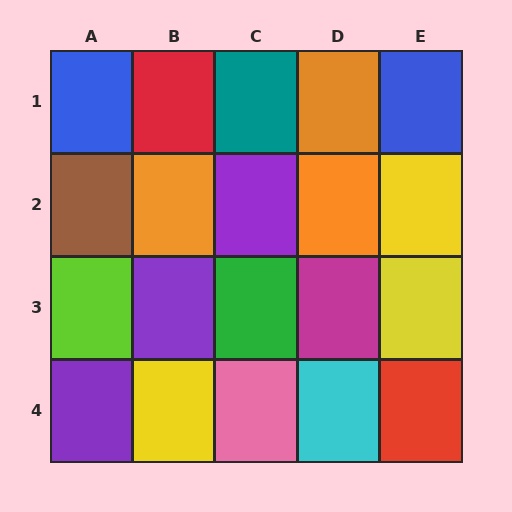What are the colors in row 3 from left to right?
Lime, purple, green, magenta, yellow.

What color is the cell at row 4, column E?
Red.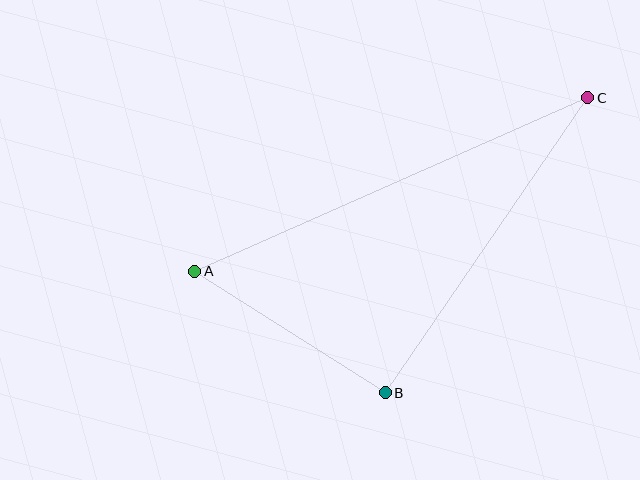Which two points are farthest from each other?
Points A and C are farthest from each other.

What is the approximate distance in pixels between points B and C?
The distance between B and C is approximately 358 pixels.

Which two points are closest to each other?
Points A and B are closest to each other.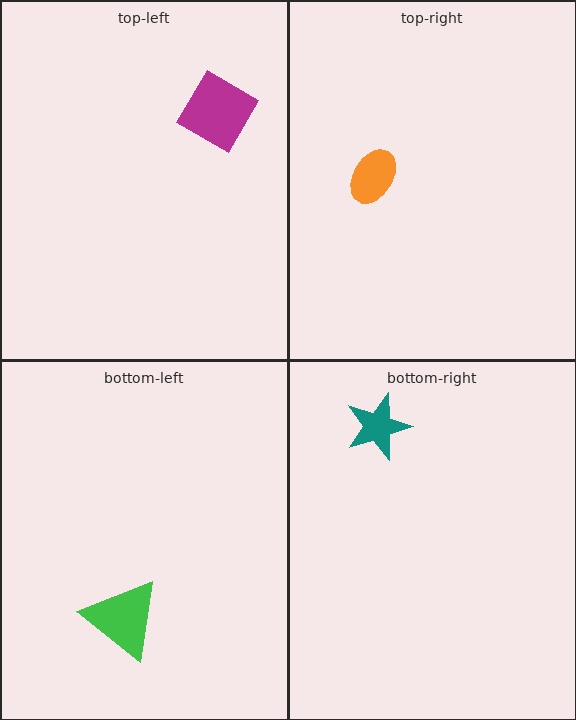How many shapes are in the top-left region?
1.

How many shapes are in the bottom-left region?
1.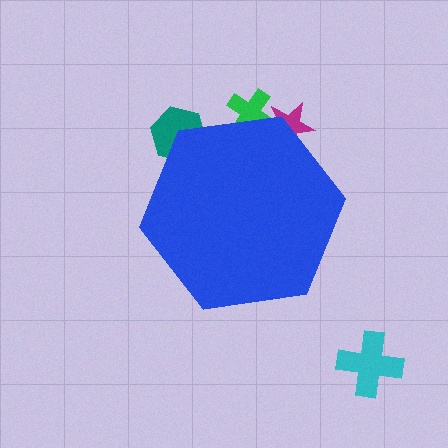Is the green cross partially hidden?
Yes, the green cross is partially hidden behind the blue hexagon.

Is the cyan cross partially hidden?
No, the cyan cross is fully visible.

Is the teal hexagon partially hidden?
Yes, the teal hexagon is partially hidden behind the blue hexagon.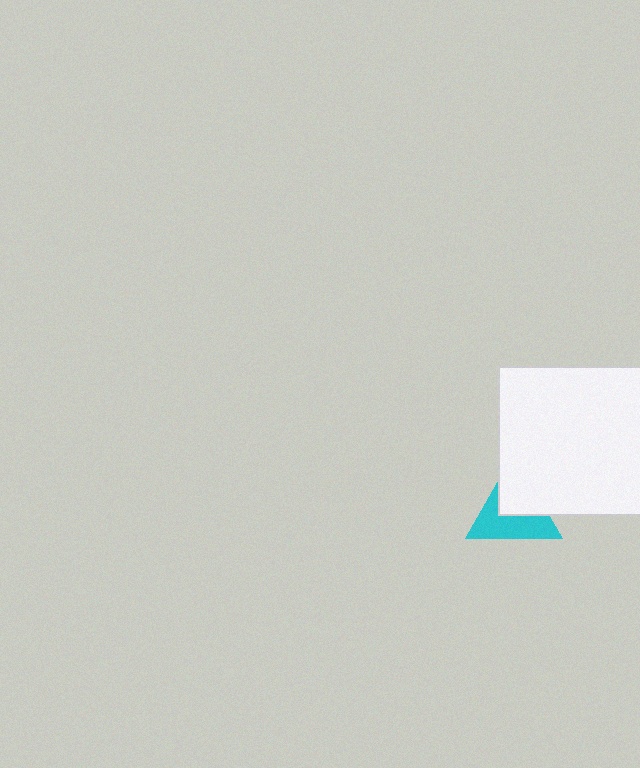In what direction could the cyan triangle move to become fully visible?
The cyan triangle could move toward the lower-left. That would shift it out from behind the white square entirely.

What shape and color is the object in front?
The object in front is a white square.